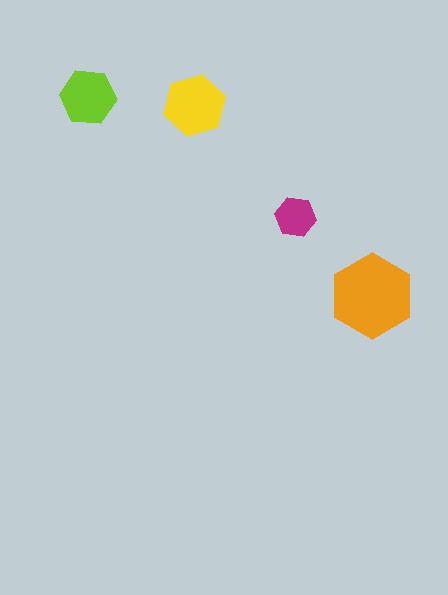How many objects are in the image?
There are 4 objects in the image.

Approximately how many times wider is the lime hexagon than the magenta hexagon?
About 1.5 times wider.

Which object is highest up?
The lime hexagon is topmost.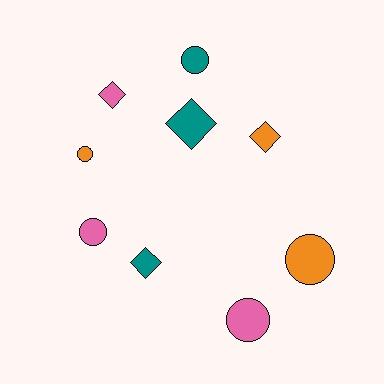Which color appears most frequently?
Orange, with 3 objects.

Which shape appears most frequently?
Circle, with 5 objects.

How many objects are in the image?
There are 9 objects.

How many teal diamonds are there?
There are 2 teal diamonds.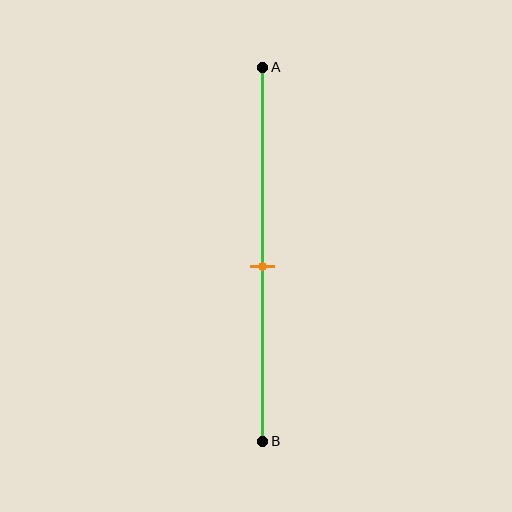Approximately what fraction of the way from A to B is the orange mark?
The orange mark is approximately 55% of the way from A to B.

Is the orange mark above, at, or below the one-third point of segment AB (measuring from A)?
The orange mark is below the one-third point of segment AB.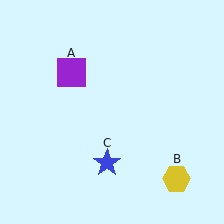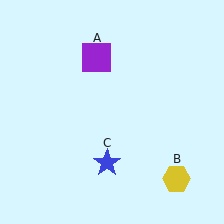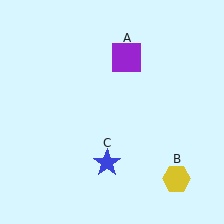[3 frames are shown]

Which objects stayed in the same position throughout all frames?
Yellow hexagon (object B) and blue star (object C) remained stationary.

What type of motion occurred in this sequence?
The purple square (object A) rotated clockwise around the center of the scene.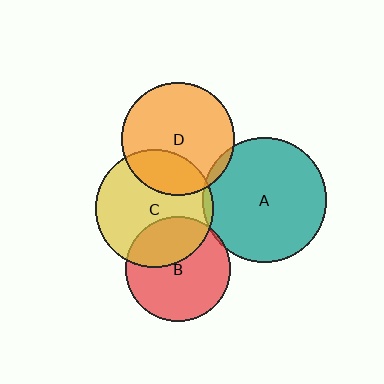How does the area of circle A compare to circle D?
Approximately 1.2 times.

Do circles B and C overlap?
Yes.